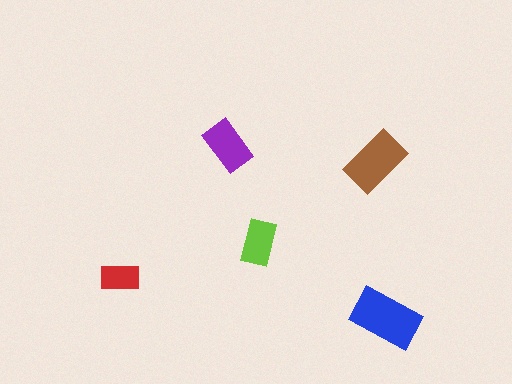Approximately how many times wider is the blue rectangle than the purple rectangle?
About 1.5 times wider.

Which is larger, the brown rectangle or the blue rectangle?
The blue one.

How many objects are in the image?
There are 5 objects in the image.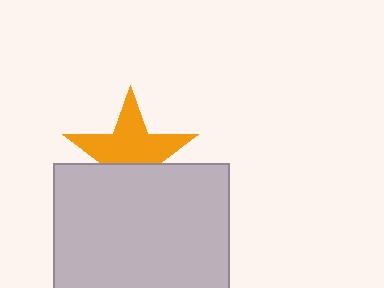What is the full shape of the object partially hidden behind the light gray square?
The partially hidden object is an orange star.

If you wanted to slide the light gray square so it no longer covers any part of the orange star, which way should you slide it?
Slide it down — that is the most direct way to separate the two shapes.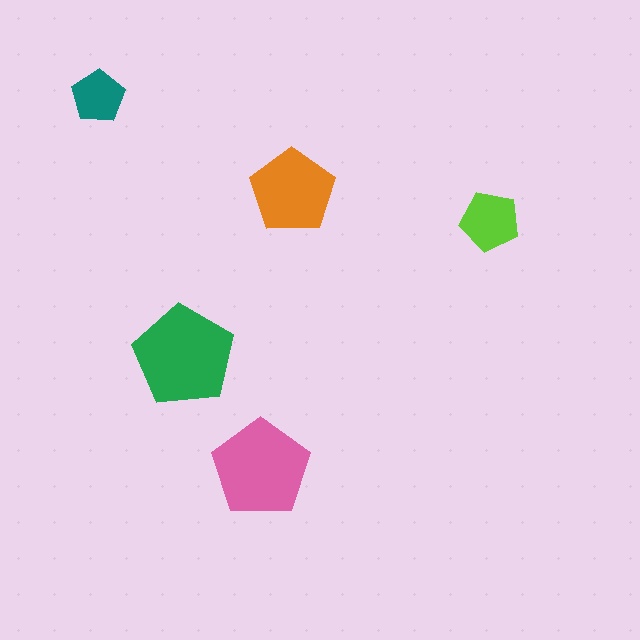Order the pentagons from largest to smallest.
the green one, the pink one, the orange one, the lime one, the teal one.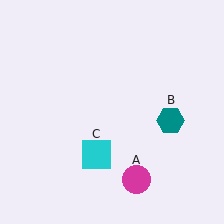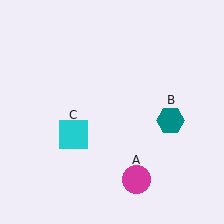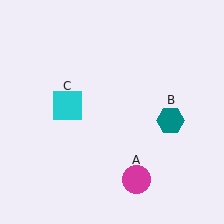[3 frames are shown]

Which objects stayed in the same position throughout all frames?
Magenta circle (object A) and teal hexagon (object B) remained stationary.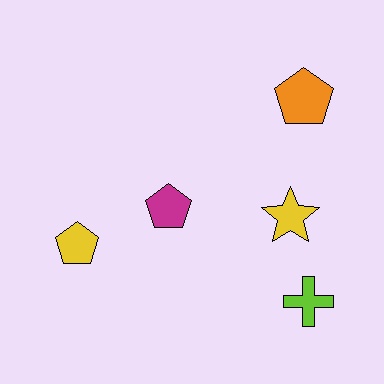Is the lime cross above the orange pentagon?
No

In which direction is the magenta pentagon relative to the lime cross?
The magenta pentagon is to the left of the lime cross.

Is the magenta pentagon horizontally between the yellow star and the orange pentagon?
No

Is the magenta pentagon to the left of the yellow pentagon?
No